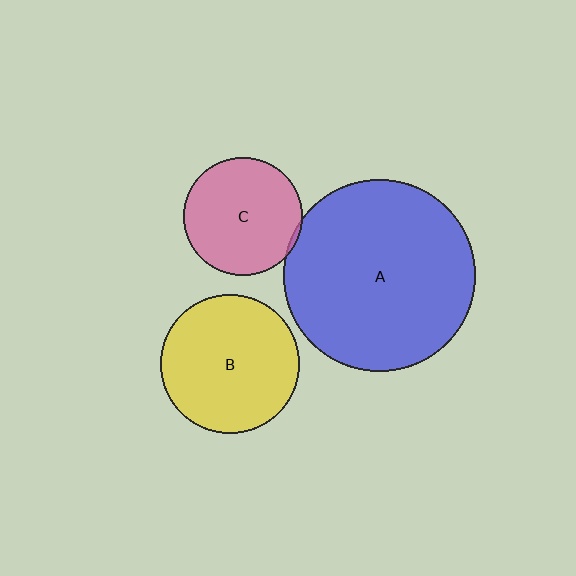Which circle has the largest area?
Circle A (blue).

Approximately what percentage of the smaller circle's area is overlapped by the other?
Approximately 5%.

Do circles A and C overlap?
Yes.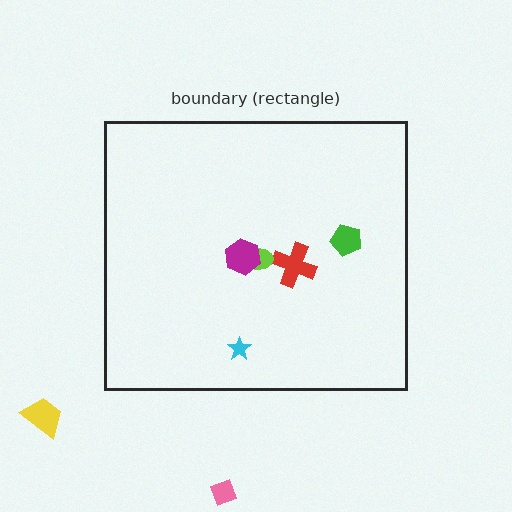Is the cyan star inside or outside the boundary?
Inside.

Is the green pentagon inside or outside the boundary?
Inside.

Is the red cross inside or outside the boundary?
Inside.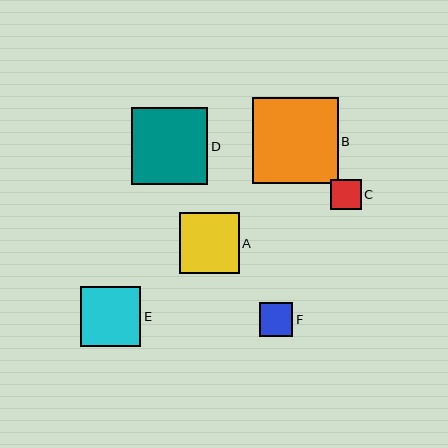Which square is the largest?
Square B is the largest with a size of approximately 85 pixels.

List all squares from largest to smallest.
From largest to smallest: B, D, A, E, F, C.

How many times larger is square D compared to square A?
Square D is approximately 1.3 times the size of square A.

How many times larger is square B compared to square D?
Square B is approximately 1.1 times the size of square D.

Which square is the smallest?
Square C is the smallest with a size of approximately 31 pixels.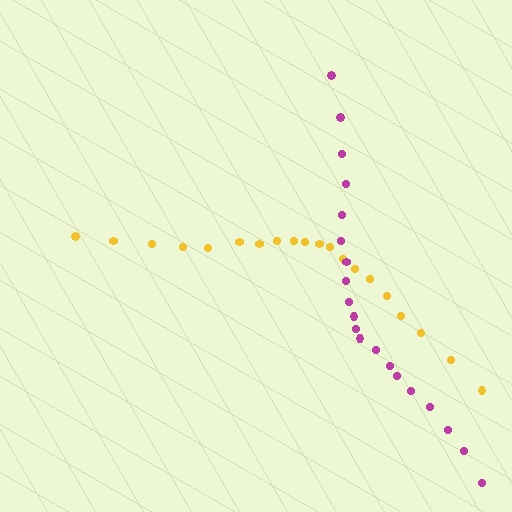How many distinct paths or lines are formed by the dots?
There are 2 distinct paths.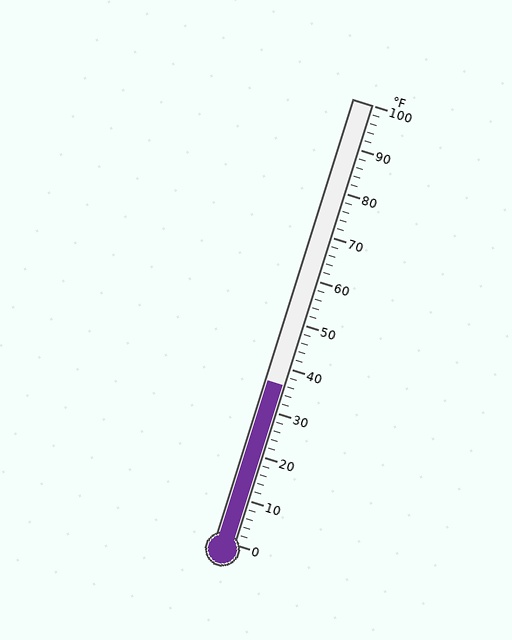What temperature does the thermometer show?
The thermometer shows approximately 36°F.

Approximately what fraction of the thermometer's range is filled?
The thermometer is filled to approximately 35% of its range.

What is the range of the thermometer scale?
The thermometer scale ranges from 0°F to 100°F.